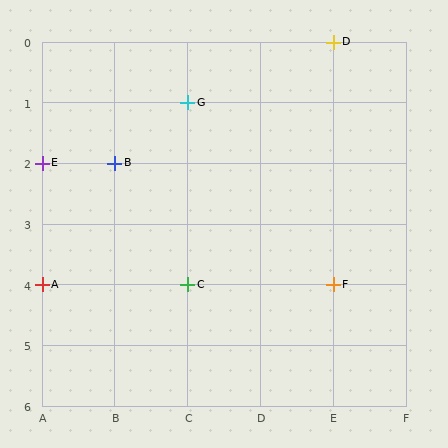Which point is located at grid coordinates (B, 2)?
Point B is at (B, 2).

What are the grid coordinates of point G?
Point G is at grid coordinates (C, 1).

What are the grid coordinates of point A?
Point A is at grid coordinates (A, 4).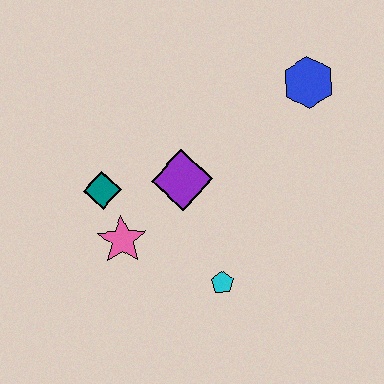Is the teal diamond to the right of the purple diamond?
No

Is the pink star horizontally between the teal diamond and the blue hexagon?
Yes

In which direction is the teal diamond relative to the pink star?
The teal diamond is above the pink star.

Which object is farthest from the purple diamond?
The blue hexagon is farthest from the purple diamond.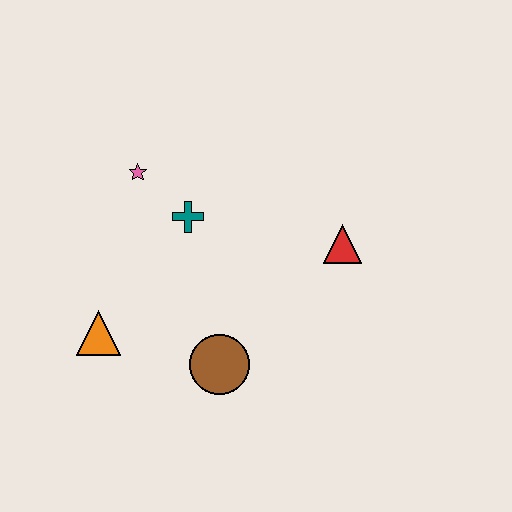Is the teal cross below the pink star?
Yes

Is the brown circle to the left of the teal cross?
No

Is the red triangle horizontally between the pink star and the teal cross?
No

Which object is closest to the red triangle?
The teal cross is closest to the red triangle.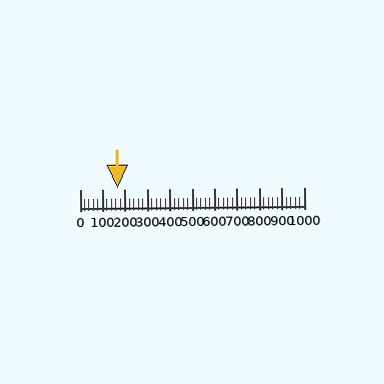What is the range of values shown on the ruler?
The ruler shows values from 0 to 1000.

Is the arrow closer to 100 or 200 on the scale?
The arrow is closer to 200.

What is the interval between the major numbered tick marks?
The major tick marks are spaced 100 units apart.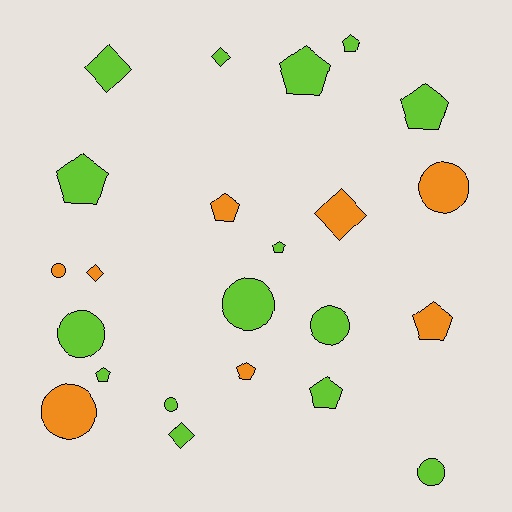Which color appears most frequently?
Lime, with 15 objects.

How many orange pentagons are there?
There are 3 orange pentagons.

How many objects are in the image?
There are 23 objects.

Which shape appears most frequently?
Pentagon, with 10 objects.